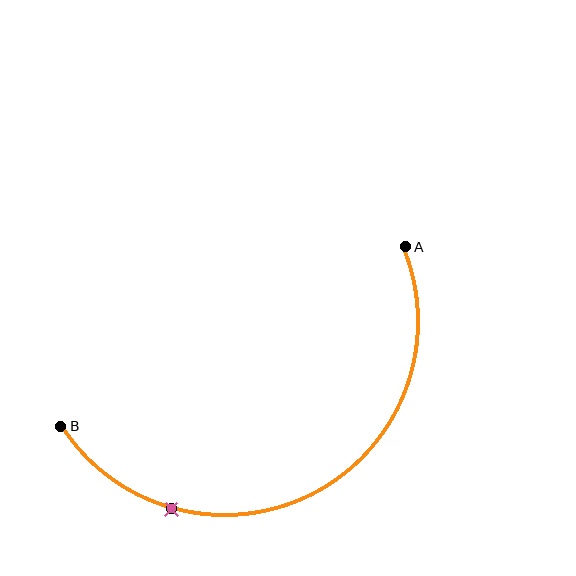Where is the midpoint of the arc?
The arc midpoint is the point on the curve farthest from the straight line joining A and B. It sits below that line.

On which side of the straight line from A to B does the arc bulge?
The arc bulges below the straight line connecting A and B.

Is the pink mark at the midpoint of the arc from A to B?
No. The pink mark lies on the arc but is closer to endpoint B. The arc midpoint would be at the point on the curve equidistant along the arc from both A and B.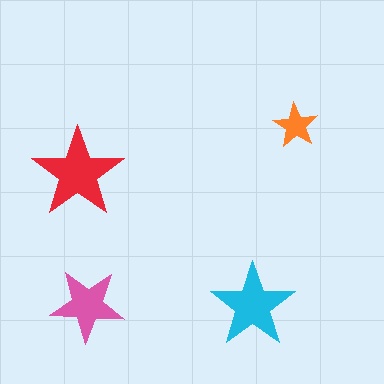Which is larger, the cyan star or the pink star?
The cyan one.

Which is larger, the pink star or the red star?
The red one.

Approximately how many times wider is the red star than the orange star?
About 2 times wider.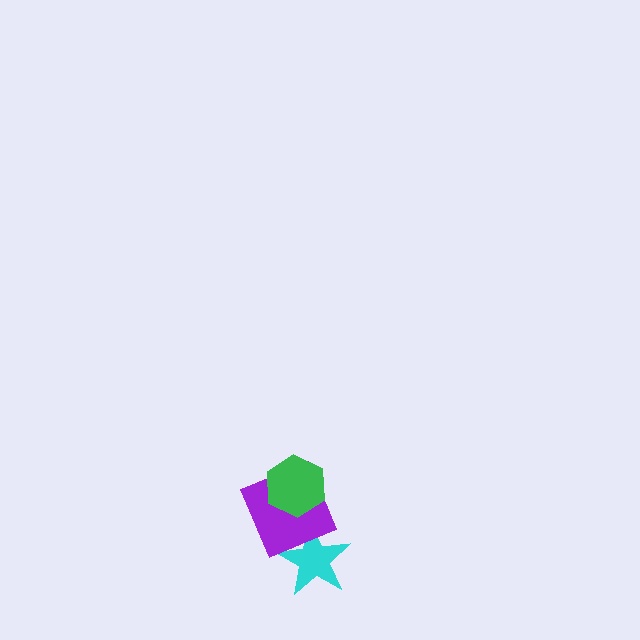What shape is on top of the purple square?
The green hexagon is on top of the purple square.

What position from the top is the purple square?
The purple square is 2nd from the top.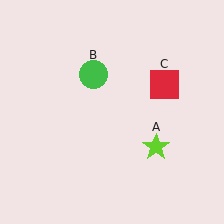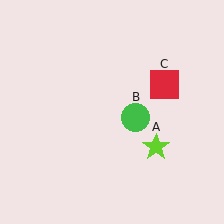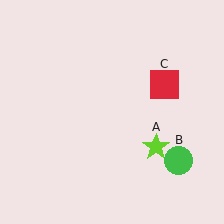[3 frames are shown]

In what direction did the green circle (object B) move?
The green circle (object B) moved down and to the right.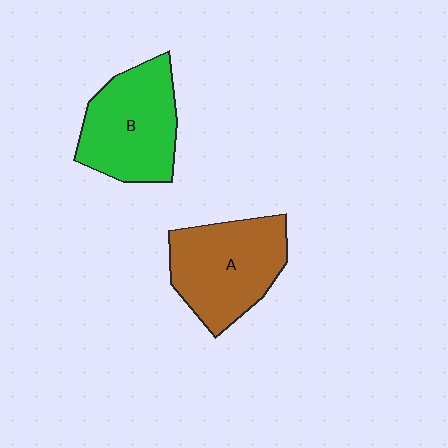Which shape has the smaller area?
Shape B (green).